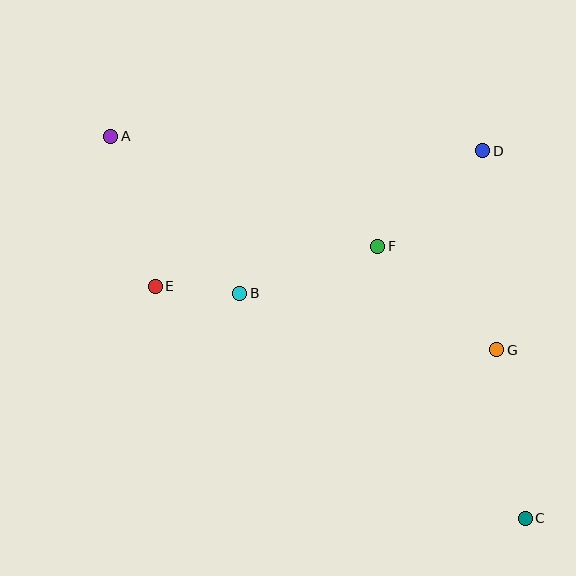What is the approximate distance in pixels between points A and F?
The distance between A and F is approximately 289 pixels.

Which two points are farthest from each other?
Points A and C are farthest from each other.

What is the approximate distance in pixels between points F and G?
The distance between F and G is approximately 158 pixels.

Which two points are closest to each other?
Points B and E are closest to each other.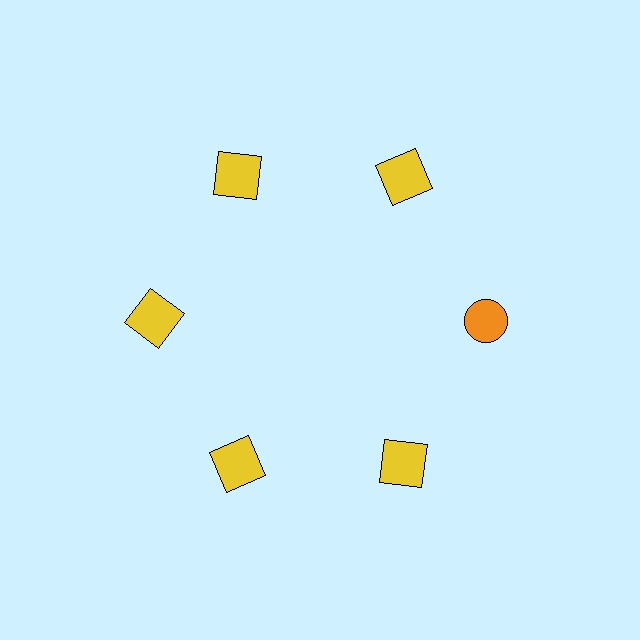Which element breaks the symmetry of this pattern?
The orange circle at roughly the 3 o'clock position breaks the symmetry. All other shapes are yellow squares.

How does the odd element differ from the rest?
It differs in both color (orange instead of yellow) and shape (circle instead of square).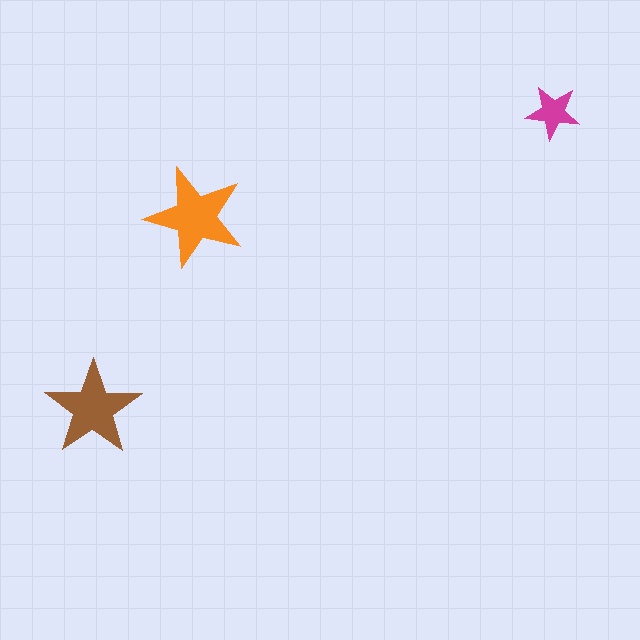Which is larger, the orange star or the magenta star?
The orange one.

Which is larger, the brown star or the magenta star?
The brown one.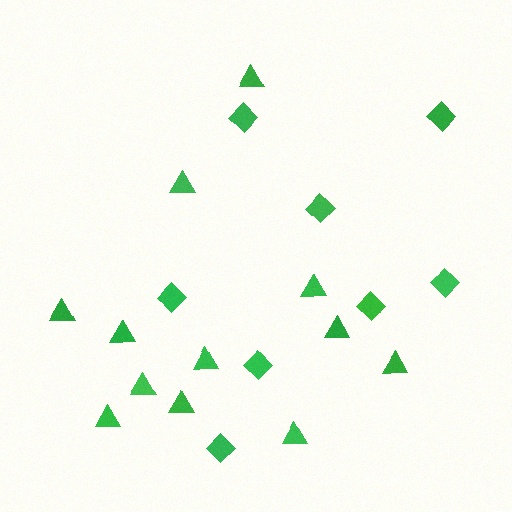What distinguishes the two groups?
There are 2 groups: one group of diamonds (8) and one group of triangles (12).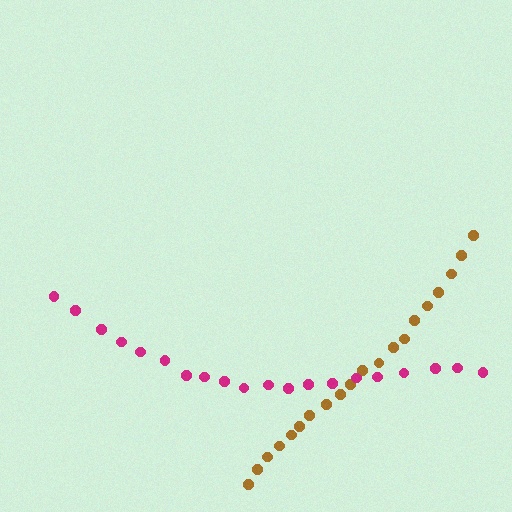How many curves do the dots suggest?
There are 2 distinct paths.